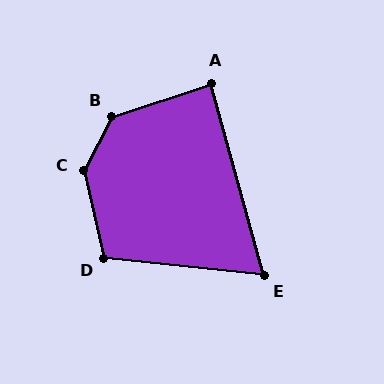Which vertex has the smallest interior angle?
E, at approximately 68 degrees.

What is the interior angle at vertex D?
Approximately 109 degrees (obtuse).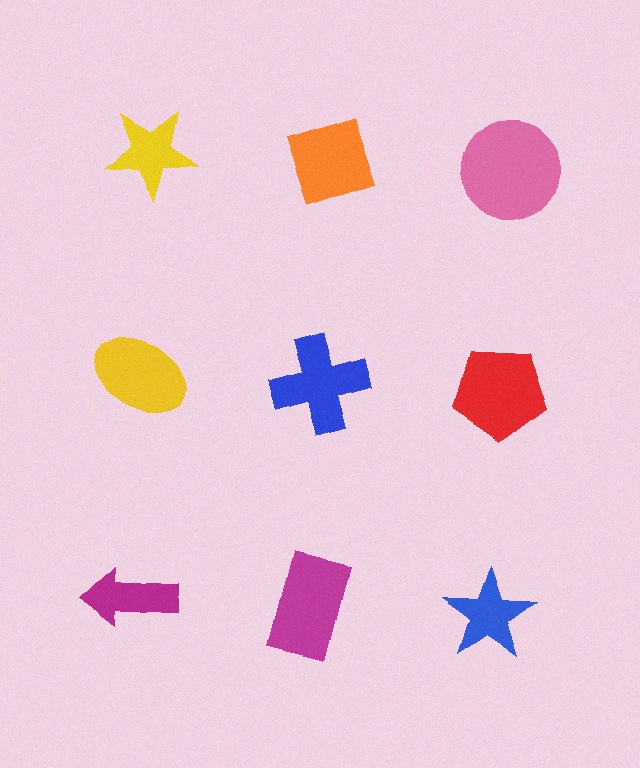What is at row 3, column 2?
A magenta rectangle.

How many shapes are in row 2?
3 shapes.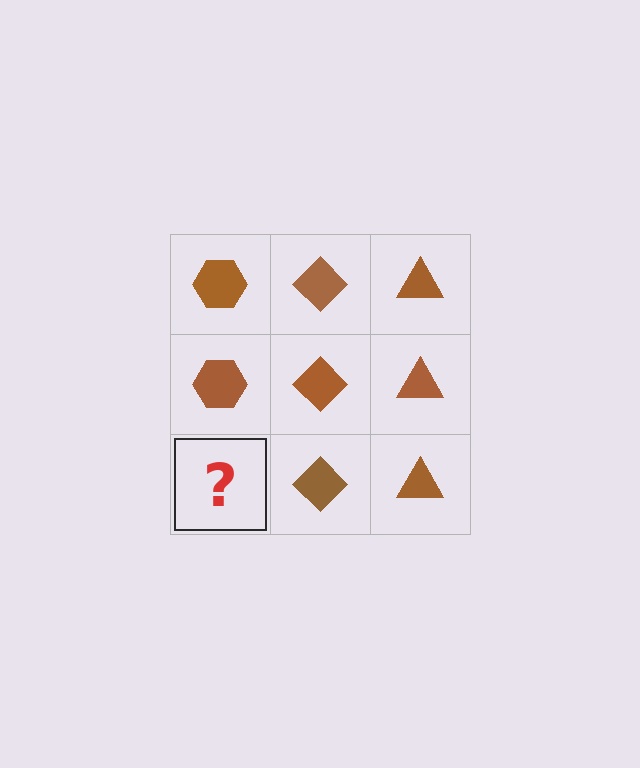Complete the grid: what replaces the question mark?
The question mark should be replaced with a brown hexagon.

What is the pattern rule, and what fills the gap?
The rule is that each column has a consistent shape. The gap should be filled with a brown hexagon.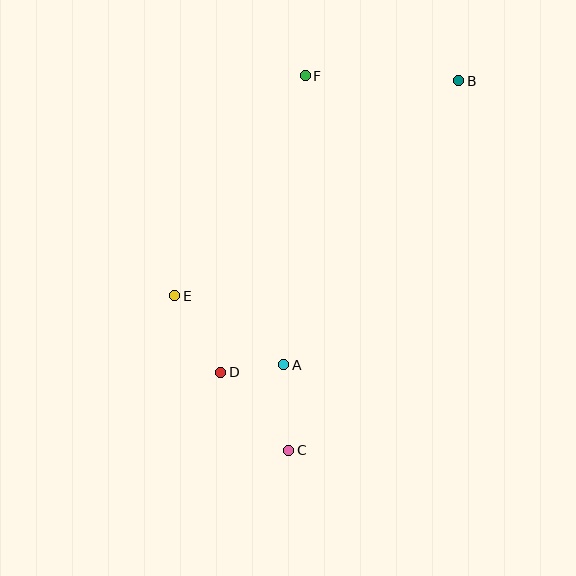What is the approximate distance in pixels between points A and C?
The distance between A and C is approximately 86 pixels.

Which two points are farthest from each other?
Points B and C are farthest from each other.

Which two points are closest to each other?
Points A and D are closest to each other.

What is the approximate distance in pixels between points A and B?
The distance between A and B is approximately 334 pixels.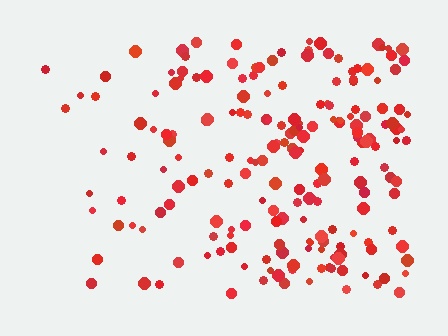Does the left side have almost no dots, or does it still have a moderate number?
Still a moderate number, just noticeably fewer than the right.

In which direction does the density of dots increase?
From left to right, with the right side densest.